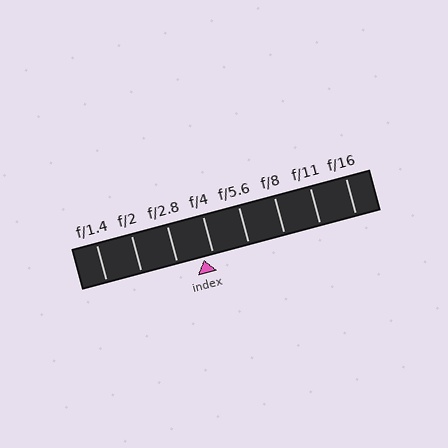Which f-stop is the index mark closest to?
The index mark is closest to f/4.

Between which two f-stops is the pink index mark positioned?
The index mark is between f/2.8 and f/4.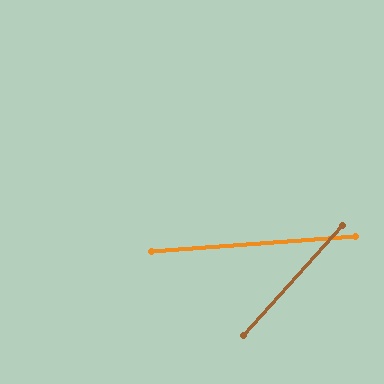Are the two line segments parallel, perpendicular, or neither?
Neither parallel nor perpendicular — they differ by about 44°.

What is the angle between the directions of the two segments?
Approximately 44 degrees.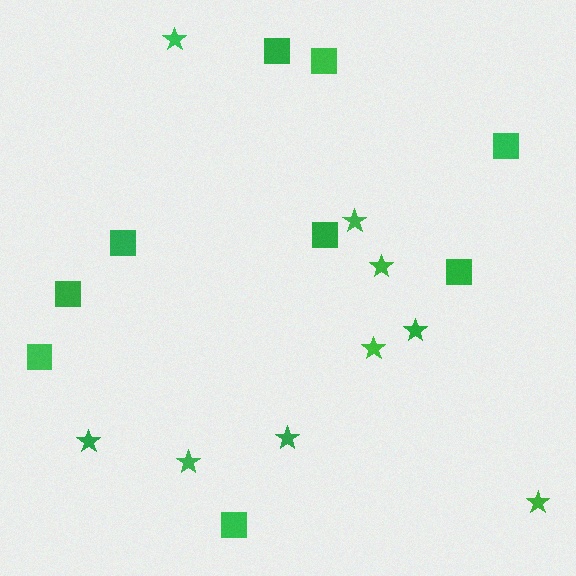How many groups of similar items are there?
There are 2 groups: one group of squares (9) and one group of stars (9).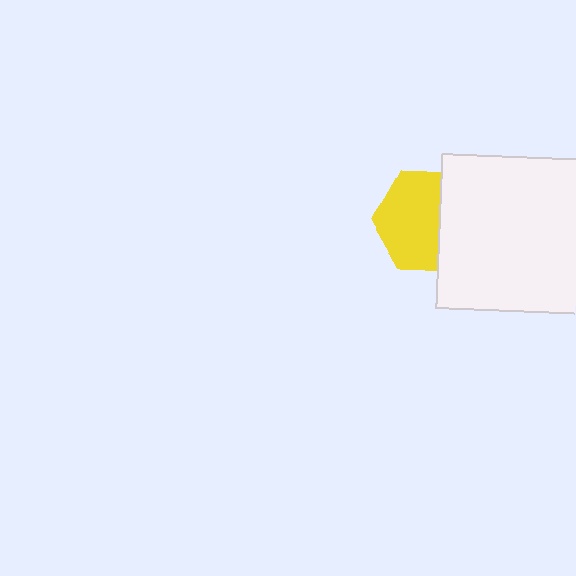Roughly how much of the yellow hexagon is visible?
About half of it is visible (roughly 62%).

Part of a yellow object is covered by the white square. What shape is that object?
It is a hexagon.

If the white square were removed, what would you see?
You would see the complete yellow hexagon.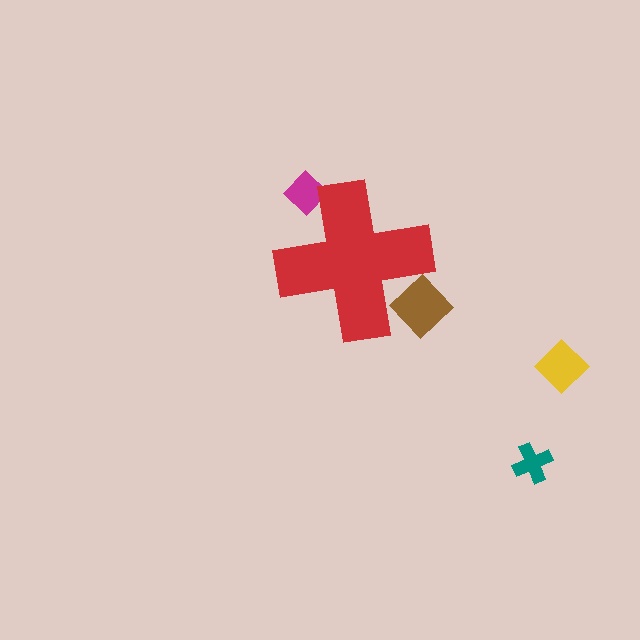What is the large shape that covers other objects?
A red cross.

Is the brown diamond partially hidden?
Yes, the brown diamond is partially hidden behind the red cross.